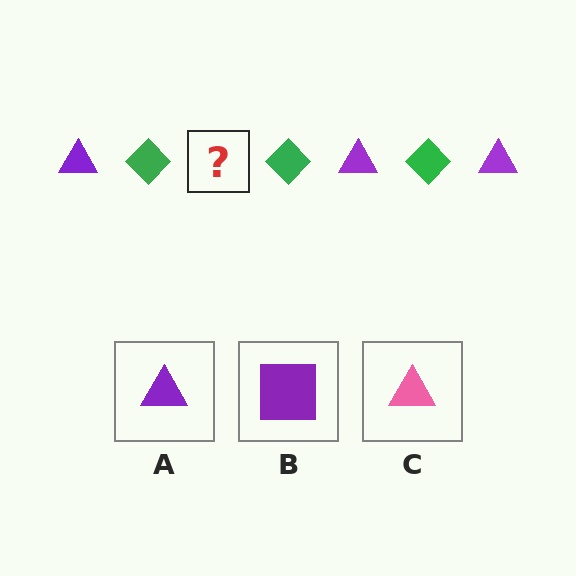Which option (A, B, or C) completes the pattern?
A.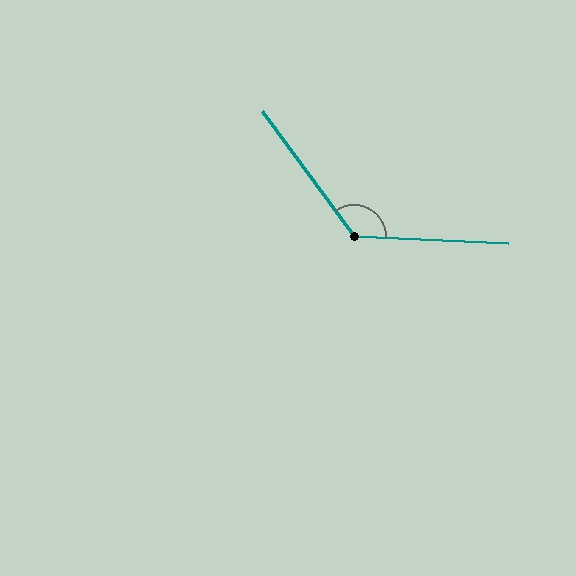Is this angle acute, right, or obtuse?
It is obtuse.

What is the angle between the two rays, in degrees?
Approximately 129 degrees.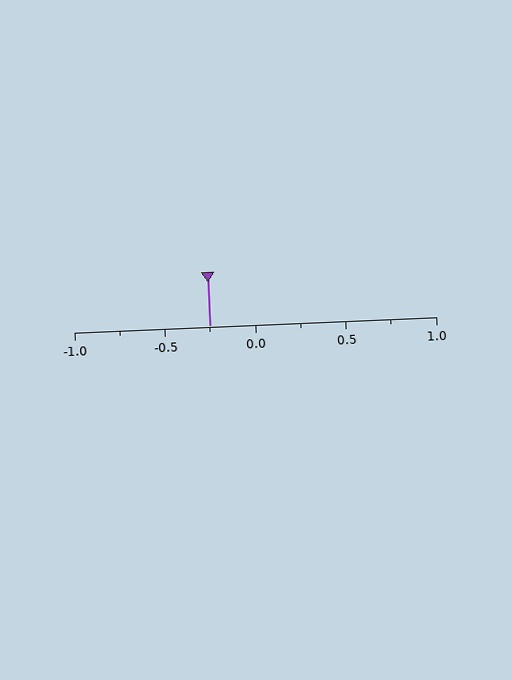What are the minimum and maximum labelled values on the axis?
The axis runs from -1.0 to 1.0.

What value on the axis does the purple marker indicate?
The marker indicates approximately -0.25.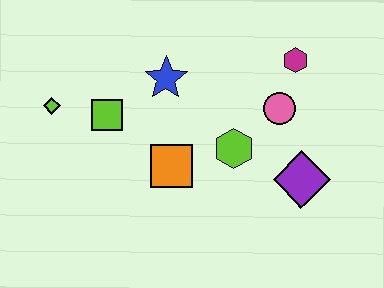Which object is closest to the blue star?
The lime square is closest to the blue star.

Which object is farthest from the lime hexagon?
The lime diamond is farthest from the lime hexagon.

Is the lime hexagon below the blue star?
Yes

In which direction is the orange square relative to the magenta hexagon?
The orange square is to the left of the magenta hexagon.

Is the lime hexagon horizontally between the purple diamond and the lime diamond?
Yes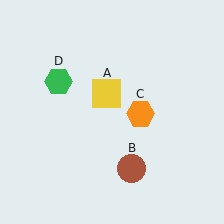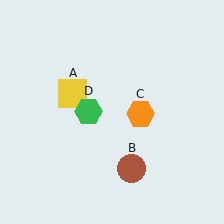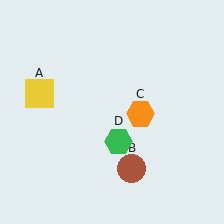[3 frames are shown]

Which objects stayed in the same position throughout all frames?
Brown circle (object B) and orange hexagon (object C) remained stationary.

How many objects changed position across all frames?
2 objects changed position: yellow square (object A), green hexagon (object D).